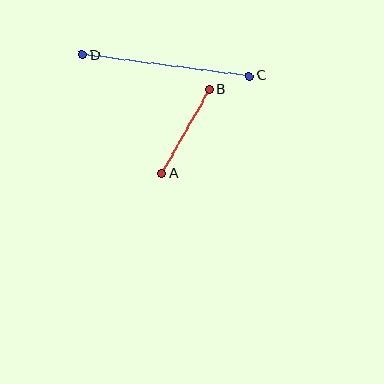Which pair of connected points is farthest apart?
Points C and D are farthest apart.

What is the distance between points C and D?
The distance is approximately 168 pixels.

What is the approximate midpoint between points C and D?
The midpoint is at approximately (166, 65) pixels.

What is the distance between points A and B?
The distance is approximately 96 pixels.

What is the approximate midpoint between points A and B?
The midpoint is at approximately (186, 131) pixels.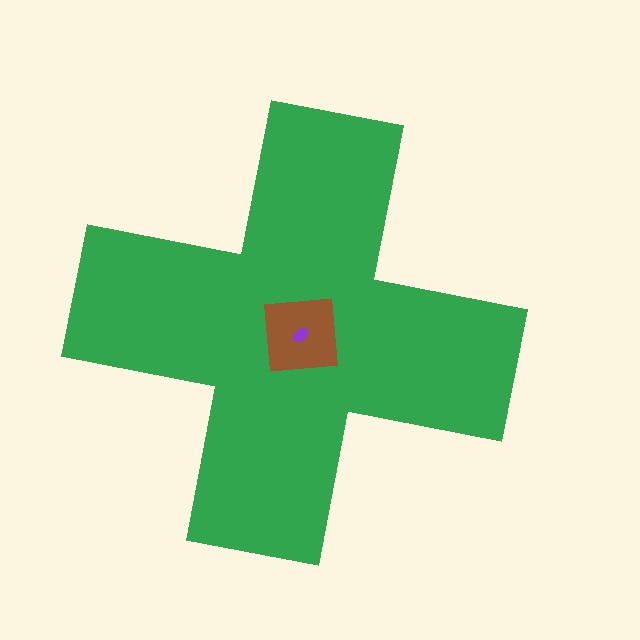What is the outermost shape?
The green cross.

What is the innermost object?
The purple ellipse.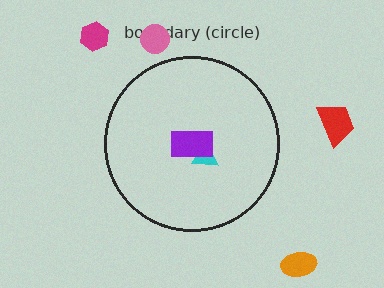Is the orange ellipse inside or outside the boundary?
Outside.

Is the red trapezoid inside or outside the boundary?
Outside.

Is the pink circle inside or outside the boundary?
Outside.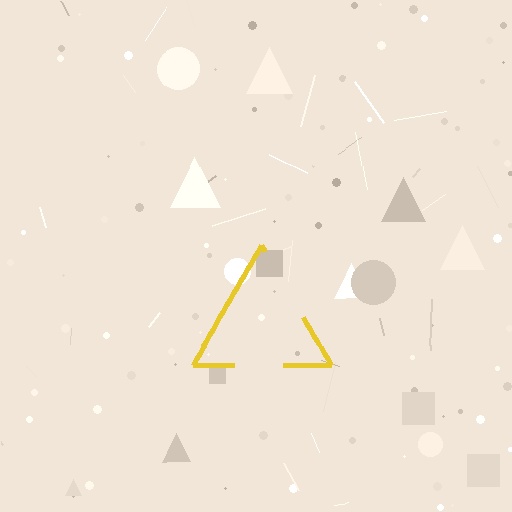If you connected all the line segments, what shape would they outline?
They would outline a triangle.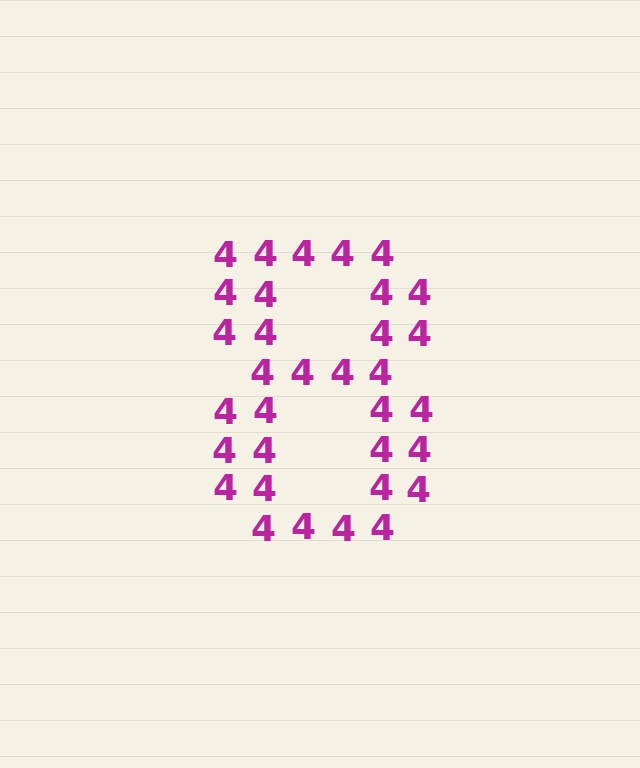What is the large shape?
The large shape is the digit 8.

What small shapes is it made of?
It is made of small digit 4's.